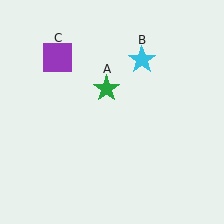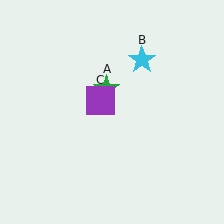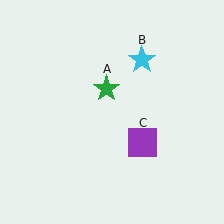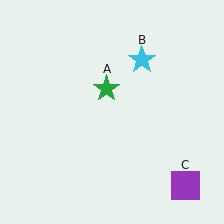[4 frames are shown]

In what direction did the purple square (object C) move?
The purple square (object C) moved down and to the right.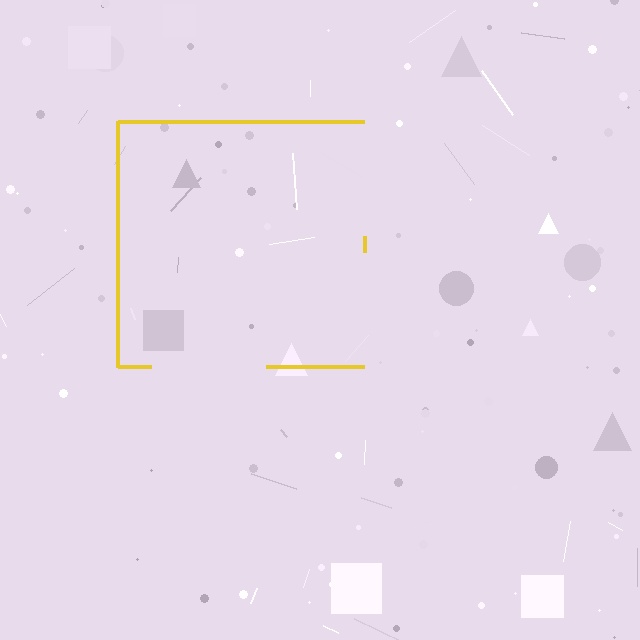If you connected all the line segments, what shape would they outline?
They would outline a square.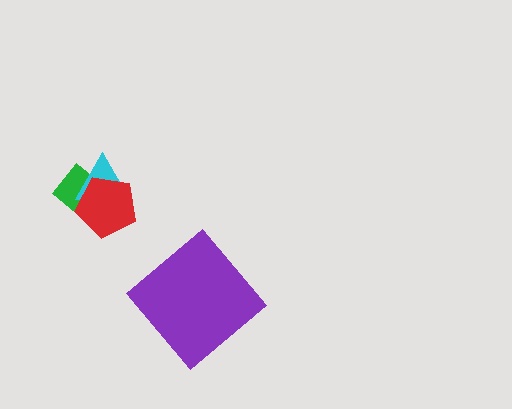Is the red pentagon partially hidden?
No, no other shape covers it.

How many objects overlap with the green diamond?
2 objects overlap with the green diamond.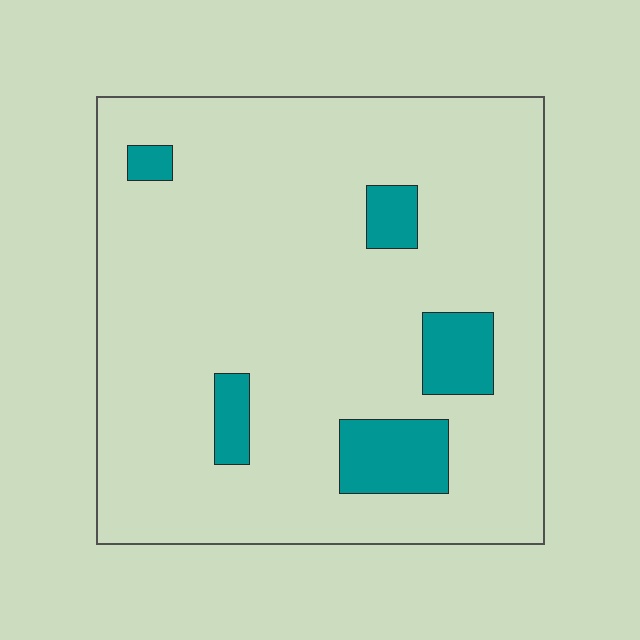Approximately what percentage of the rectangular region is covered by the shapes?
Approximately 10%.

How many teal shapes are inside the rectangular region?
5.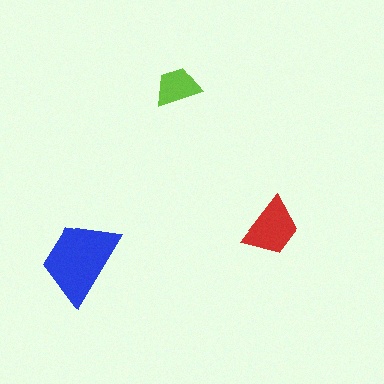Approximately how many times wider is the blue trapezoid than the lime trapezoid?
About 2 times wider.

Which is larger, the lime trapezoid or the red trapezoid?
The red one.